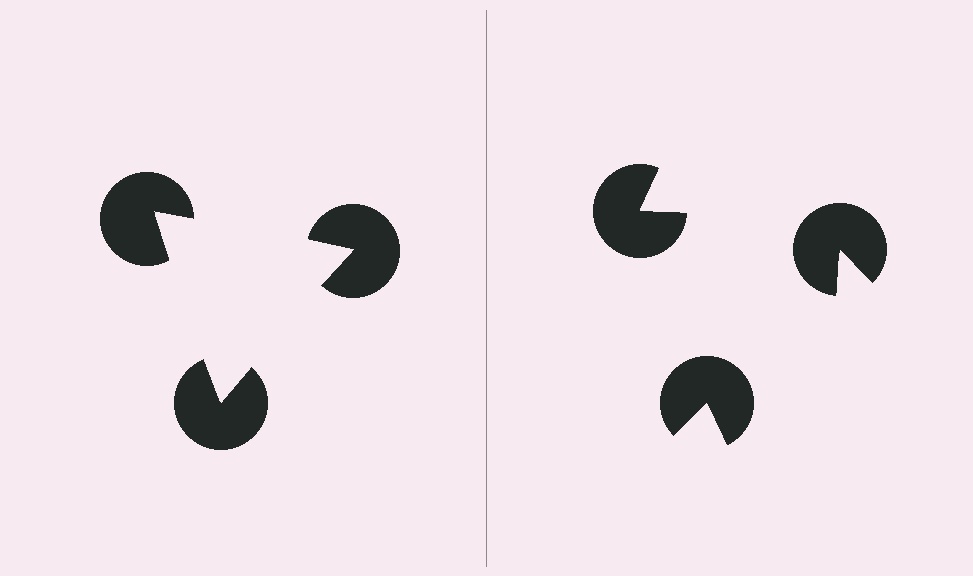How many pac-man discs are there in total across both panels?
6 — 3 on each side.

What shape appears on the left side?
An illusory triangle.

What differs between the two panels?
The pac-man discs are positioned identically on both sides; only the wedge orientations differ. On the left they align to a triangle; on the right they are misaligned.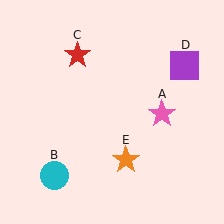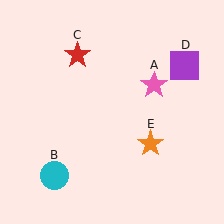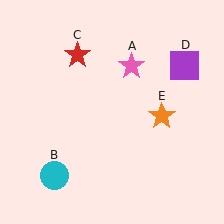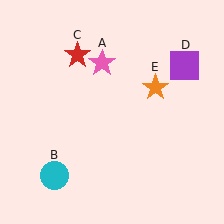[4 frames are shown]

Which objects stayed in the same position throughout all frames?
Cyan circle (object B) and red star (object C) and purple square (object D) remained stationary.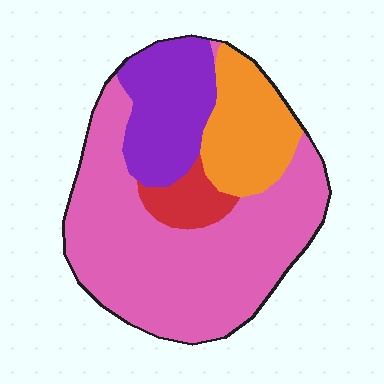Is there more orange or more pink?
Pink.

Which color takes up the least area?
Red, at roughly 5%.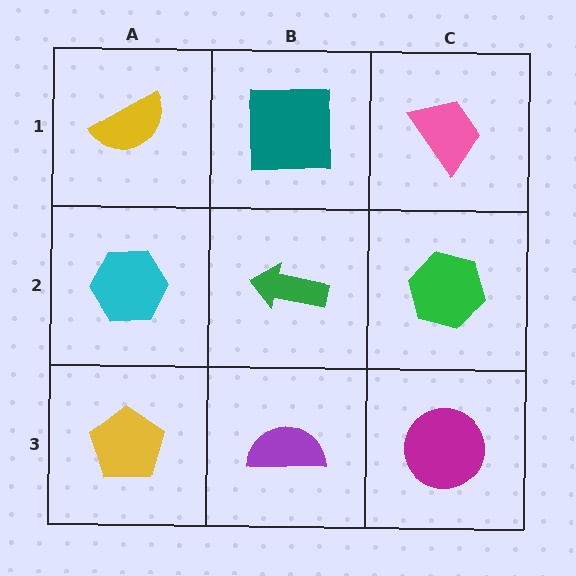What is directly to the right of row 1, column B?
A pink trapezoid.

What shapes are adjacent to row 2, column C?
A pink trapezoid (row 1, column C), a magenta circle (row 3, column C), a green arrow (row 2, column B).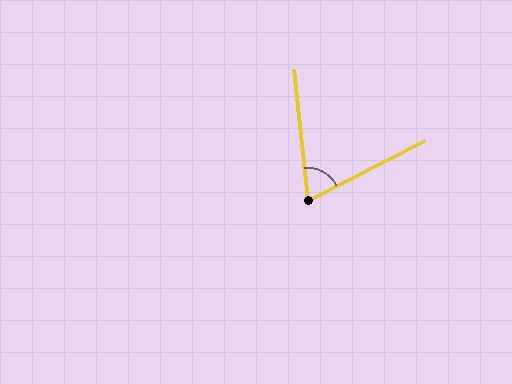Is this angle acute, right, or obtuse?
It is acute.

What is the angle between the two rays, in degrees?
Approximately 69 degrees.